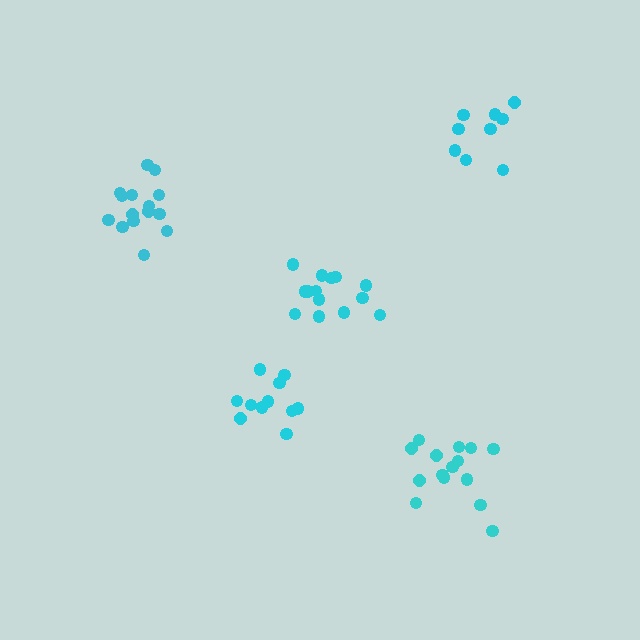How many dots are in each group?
Group 1: 15 dots, Group 2: 9 dots, Group 3: 14 dots, Group 4: 15 dots, Group 5: 11 dots (64 total).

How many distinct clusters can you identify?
There are 5 distinct clusters.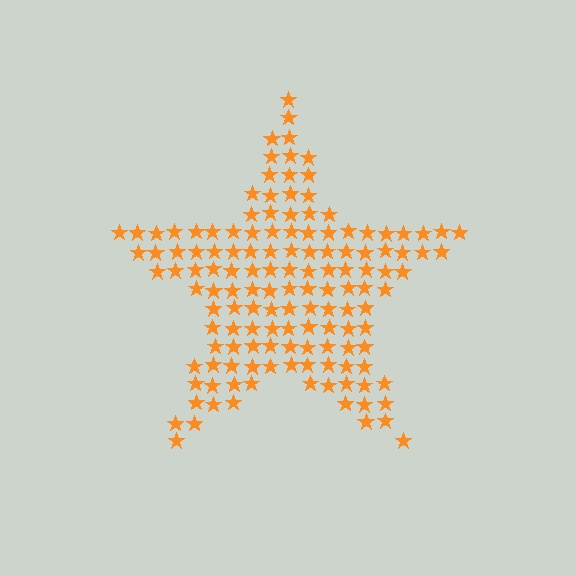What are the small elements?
The small elements are stars.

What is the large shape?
The large shape is a star.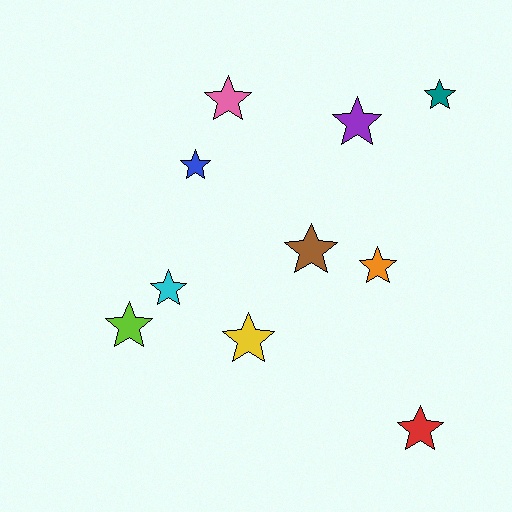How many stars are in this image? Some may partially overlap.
There are 10 stars.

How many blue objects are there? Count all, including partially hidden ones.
There is 1 blue object.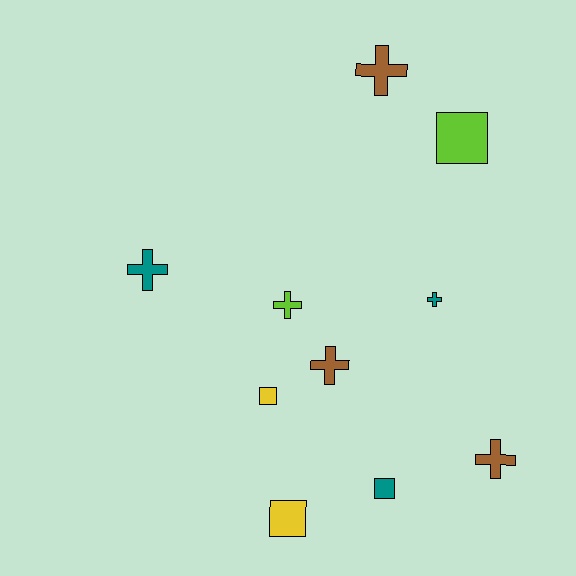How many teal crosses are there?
There are 2 teal crosses.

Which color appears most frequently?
Teal, with 3 objects.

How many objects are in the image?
There are 10 objects.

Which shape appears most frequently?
Cross, with 6 objects.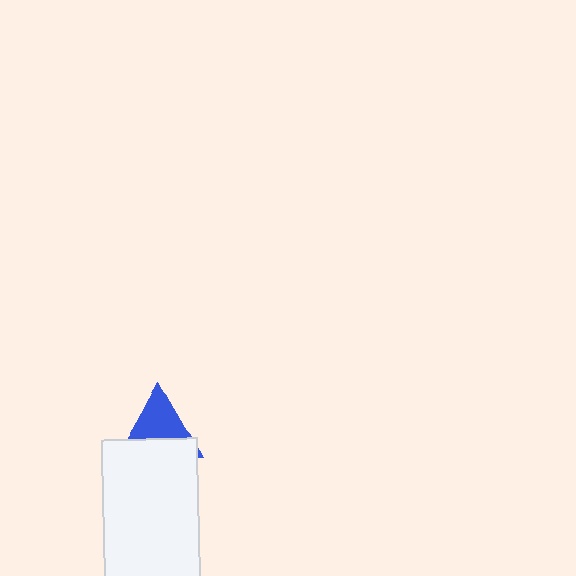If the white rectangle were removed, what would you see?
You would see the complete blue triangle.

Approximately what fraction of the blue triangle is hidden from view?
Roughly 44% of the blue triangle is hidden behind the white rectangle.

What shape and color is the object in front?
The object in front is a white rectangle.